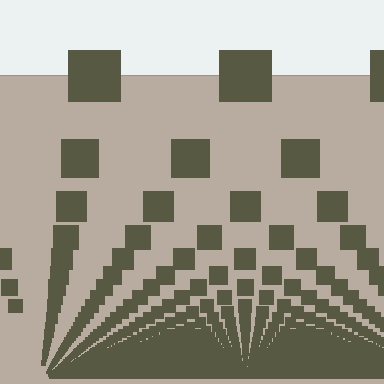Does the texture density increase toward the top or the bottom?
Density increases toward the bottom.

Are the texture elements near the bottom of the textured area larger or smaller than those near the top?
Smaller. The gradient is inverted — elements near the bottom are smaller and denser.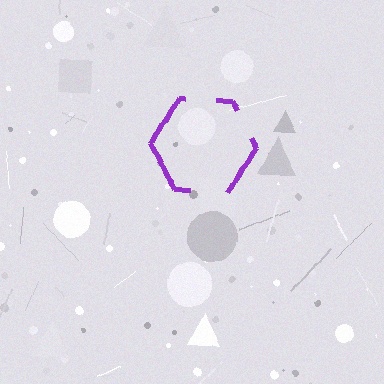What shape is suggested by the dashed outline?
The dashed outline suggests a hexagon.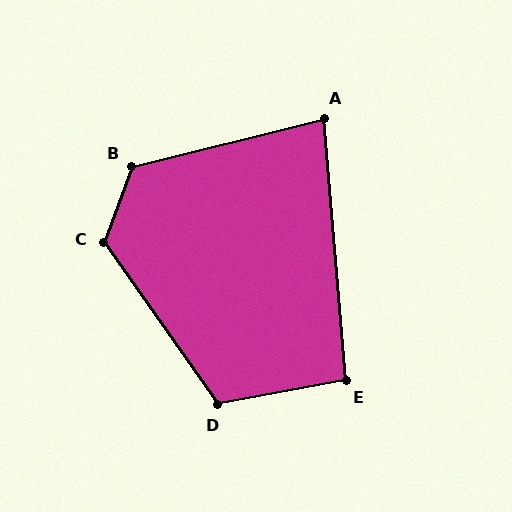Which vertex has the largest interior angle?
C, at approximately 124 degrees.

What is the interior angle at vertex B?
Approximately 124 degrees (obtuse).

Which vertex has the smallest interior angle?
A, at approximately 81 degrees.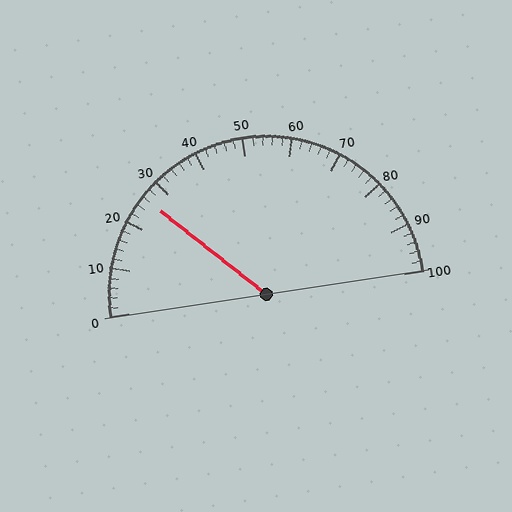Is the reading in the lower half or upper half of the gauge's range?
The reading is in the lower half of the range (0 to 100).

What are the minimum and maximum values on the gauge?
The gauge ranges from 0 to 100.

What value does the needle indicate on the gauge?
The needle indicates approximately 26.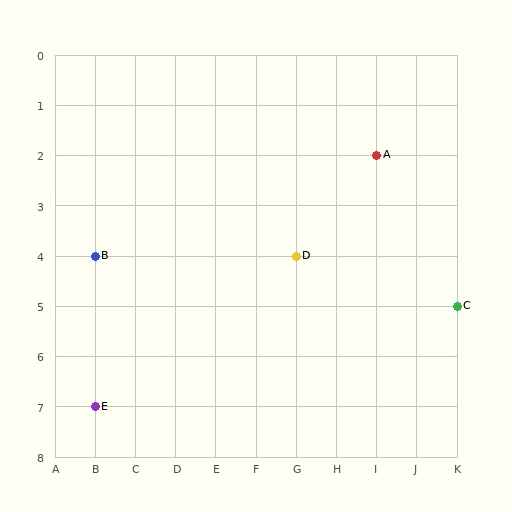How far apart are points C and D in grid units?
Points C and D are 4 columns and 1 row apart (about 4.1 grid units diagonally).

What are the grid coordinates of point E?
Point E is at grid coordinates (B, 7).